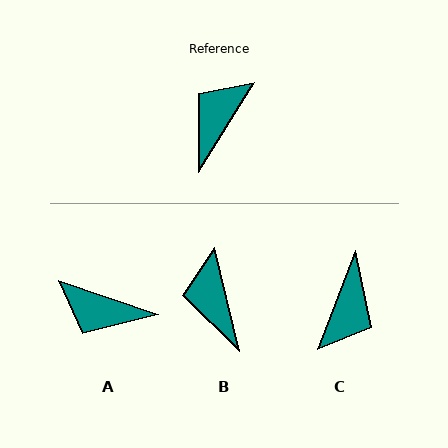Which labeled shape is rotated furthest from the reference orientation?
C, about 169 degrees away.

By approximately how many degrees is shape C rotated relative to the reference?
Approximately 169 degrees clockwise.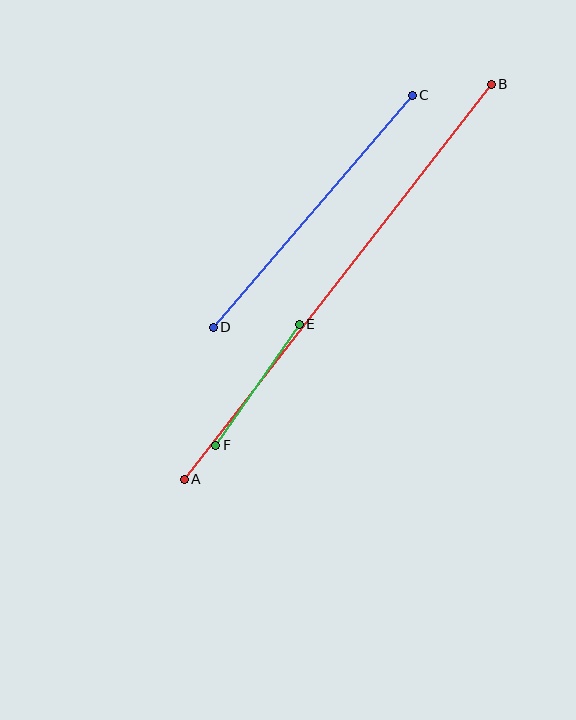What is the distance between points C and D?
The distance is approximately 306 pixels.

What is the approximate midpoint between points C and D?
The midpoint is at approximately (313, 211) pixels.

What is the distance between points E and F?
The distance is approximately 147 pixels.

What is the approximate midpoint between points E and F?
The midpoint is at approximately (257, 385) pixels.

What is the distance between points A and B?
The distance is approximately 500 pixels.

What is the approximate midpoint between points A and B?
The midpoint is at approximately (338, 282) pixels.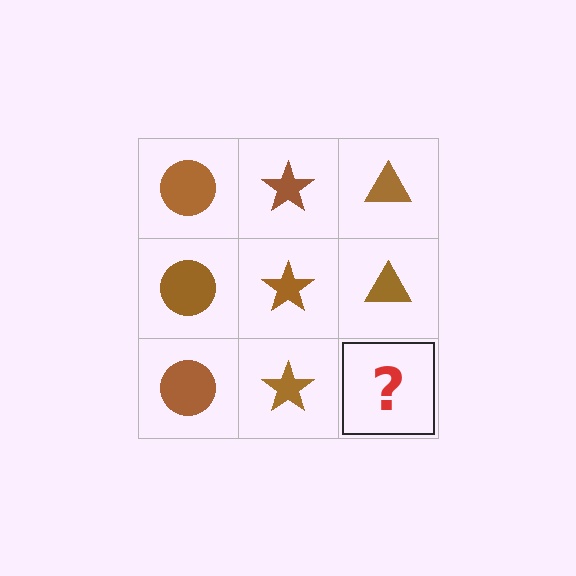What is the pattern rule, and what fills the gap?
The rule is that each column has a consistent shape. The gap should be filled with a brown triangle.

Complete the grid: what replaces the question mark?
The question mark should be replaced with a brown triangle.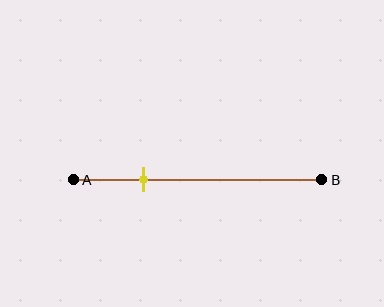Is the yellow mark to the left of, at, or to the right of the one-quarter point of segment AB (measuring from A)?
The yellow mark is to the right of the one-quarter point of segment AB.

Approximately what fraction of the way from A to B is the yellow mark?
The yellow mark is approximately 30% of the way from A to B.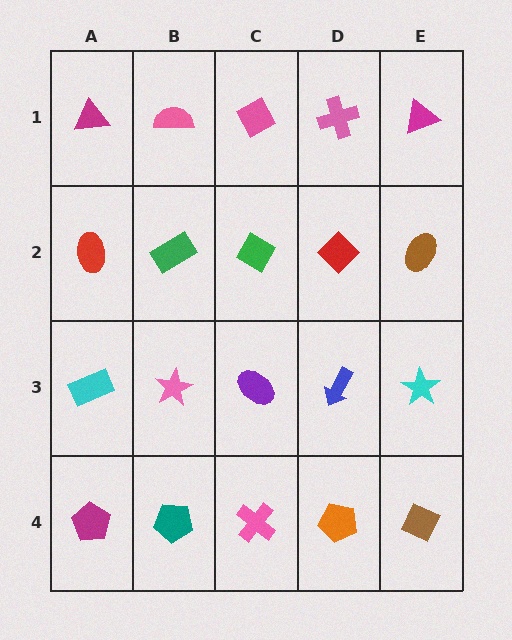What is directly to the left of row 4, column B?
A magenta pentagon.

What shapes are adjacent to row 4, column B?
A pink star (row 3, column B), a magenta pentagon (row 4, column A), a pink cross (row 4, column C).